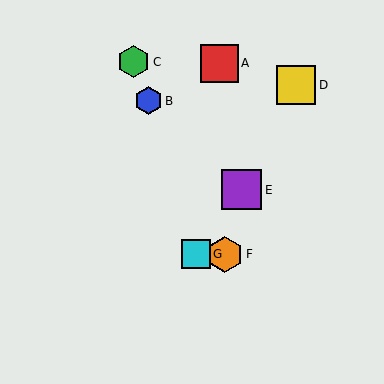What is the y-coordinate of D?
Object D is at y≈85.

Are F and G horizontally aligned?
Yes, both are at y≈254.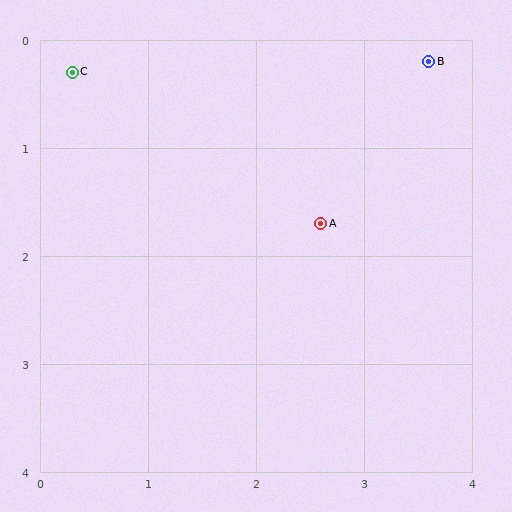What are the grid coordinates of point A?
Point A is at approximately (2.6, 1.7).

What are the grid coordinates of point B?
Point B is at approximately (3.6, 0.2).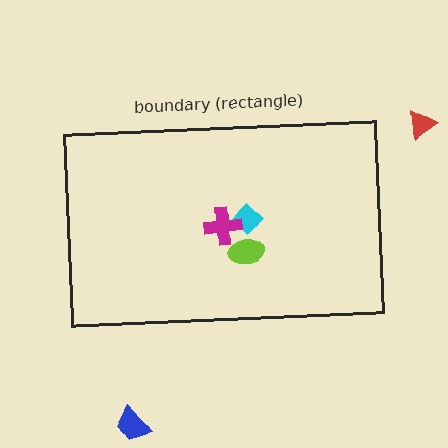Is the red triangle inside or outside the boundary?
Outside.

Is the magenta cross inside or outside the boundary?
Inside.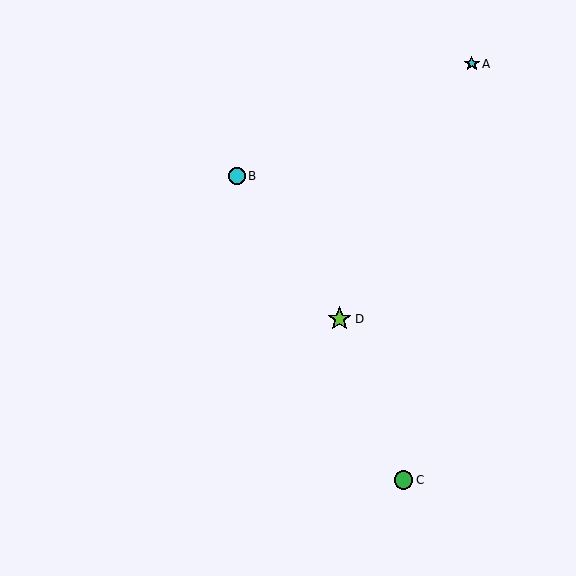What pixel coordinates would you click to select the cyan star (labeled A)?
Click at (472, 64) to select the cyan star A.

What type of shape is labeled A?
Shape A is a cyan star.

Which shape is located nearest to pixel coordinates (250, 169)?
The cyan circle (labeled B) at (237, 176) is nearest to that location.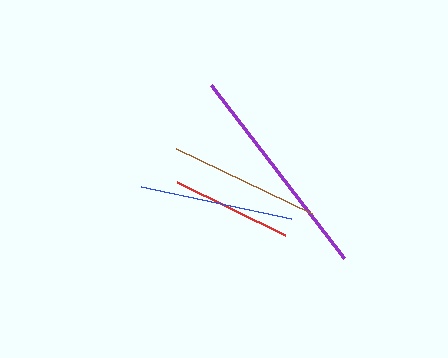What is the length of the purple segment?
The purple segment is approximately 218 pixels long.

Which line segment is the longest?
The purple line is the longest at approximately 218 pixels.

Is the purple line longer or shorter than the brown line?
The purple line is longer than the brown line.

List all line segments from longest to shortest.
From longest to shortest: purple, blue, brown, red.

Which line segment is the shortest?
The red line is the shortest at approximately 120 pixels.